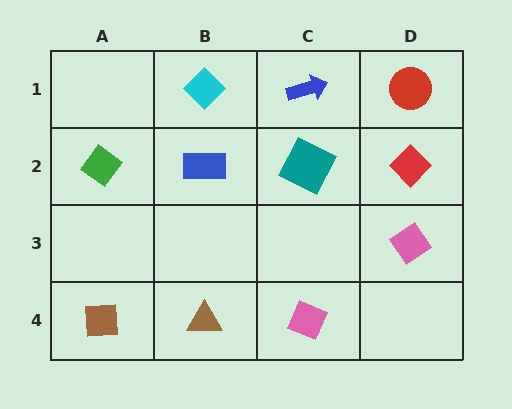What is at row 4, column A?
A brown square.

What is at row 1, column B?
A cyan diamond.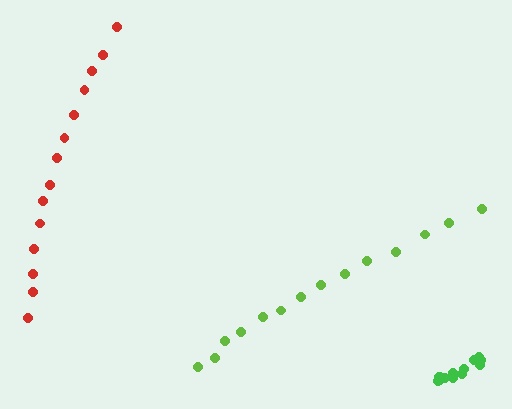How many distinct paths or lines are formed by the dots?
There are 3 distinct paths.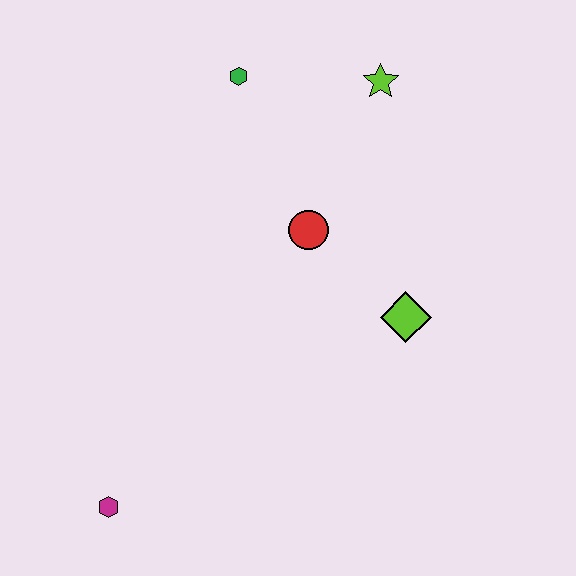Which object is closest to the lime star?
The green hexagon is closest to the lime star.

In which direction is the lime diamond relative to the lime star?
The lime diamond is below the lime star.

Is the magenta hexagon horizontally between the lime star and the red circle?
No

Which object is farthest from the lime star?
The magenta hexagon is farthest from the lime star.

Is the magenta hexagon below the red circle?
Yes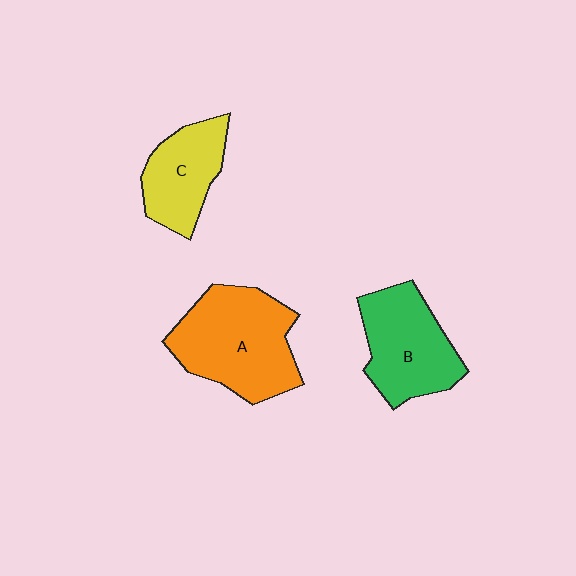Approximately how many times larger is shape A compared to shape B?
Approximately 1.3 times.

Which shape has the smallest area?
Shape C (yellow).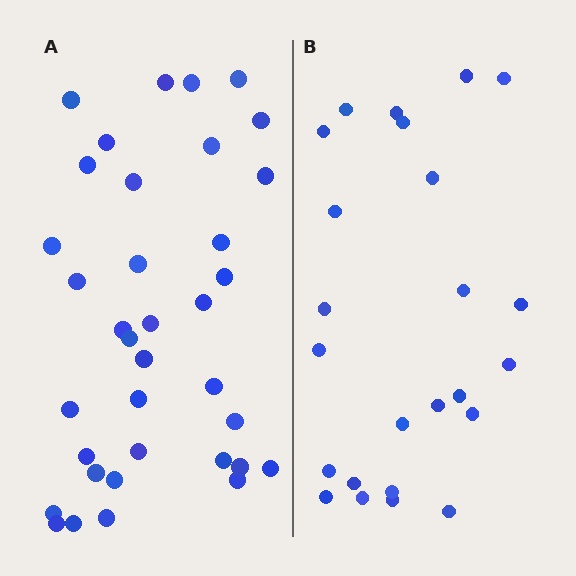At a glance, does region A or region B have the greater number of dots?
Region A (the left region) has more dots.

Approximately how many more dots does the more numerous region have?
Region A has roughly 12 or so more dots than region B.